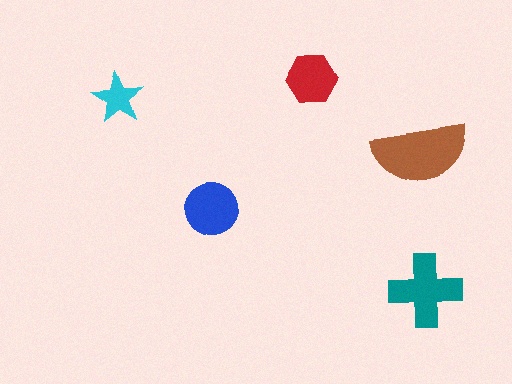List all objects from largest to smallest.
The brown semicircle, the teal cross, the blue circle, the red hexagon, the cyan star.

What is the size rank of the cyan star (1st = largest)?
5th.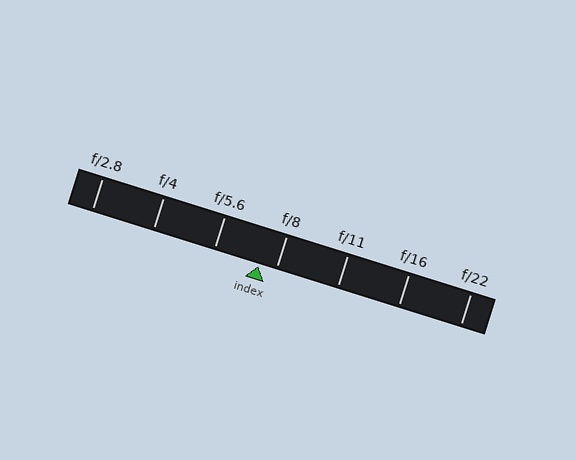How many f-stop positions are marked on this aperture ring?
There are 7 f-stop positions marked.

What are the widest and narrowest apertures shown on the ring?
The widest aperture shown is f/2.8 and the narrowest is f/22.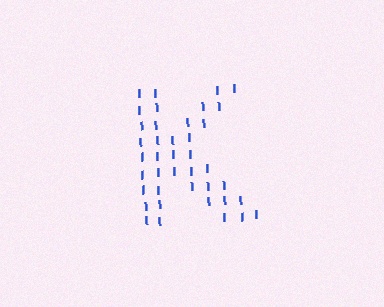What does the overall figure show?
The overall figure shows the letter K.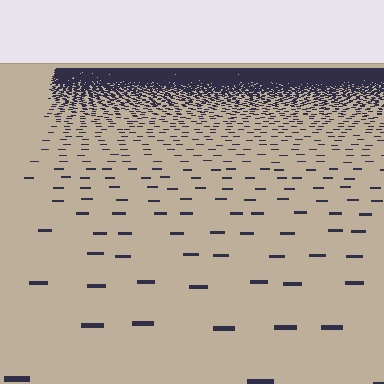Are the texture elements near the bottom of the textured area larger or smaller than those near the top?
Larger. Near the bottom, elements are closer to the viewer and appear at a bigger on-screen size.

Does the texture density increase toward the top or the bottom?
Density increases toward the top.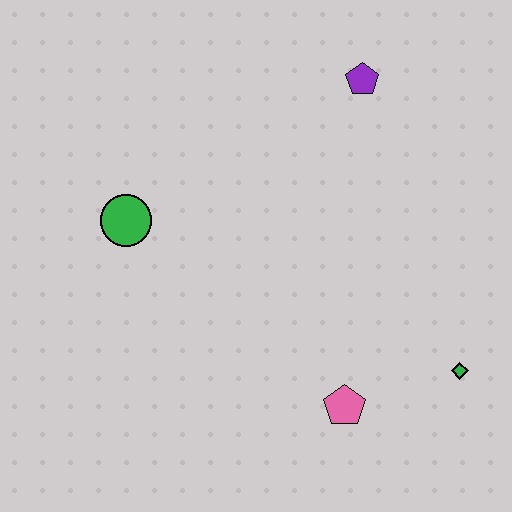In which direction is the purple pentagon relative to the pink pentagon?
The purple pentagon is above the pink pentagon.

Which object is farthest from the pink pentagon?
The purple pentagon is farthest from the pink pentagon.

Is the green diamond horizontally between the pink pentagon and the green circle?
No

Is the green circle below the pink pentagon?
No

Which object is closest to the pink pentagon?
The green diamond is closest to the pink pentagon.